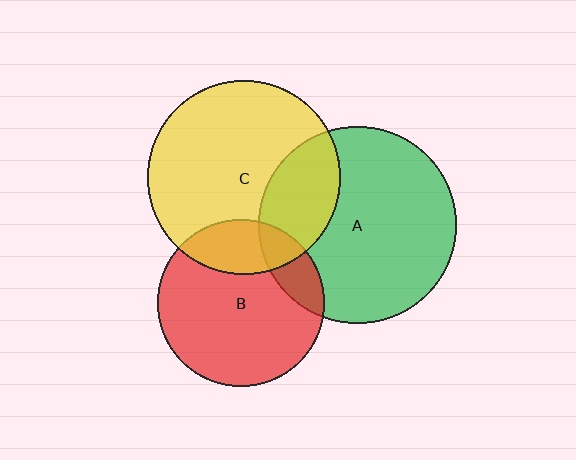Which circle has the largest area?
Circle A (green).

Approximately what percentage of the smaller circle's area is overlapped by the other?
Approximately 25%.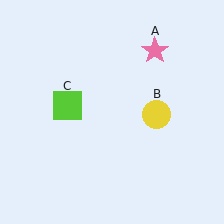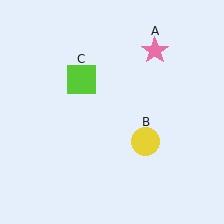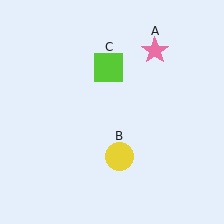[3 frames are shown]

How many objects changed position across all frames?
2 objects changed position: yellow circle (object B), lime square (object C).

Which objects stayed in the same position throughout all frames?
Pink star (object A) remained stationary.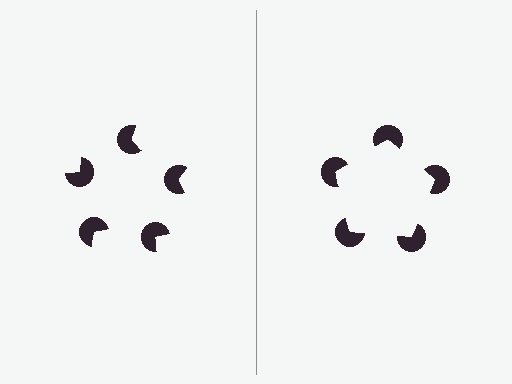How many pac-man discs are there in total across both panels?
10 — 5 on each side.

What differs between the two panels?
The pac-man discs are positioned identically on both sides; only the wedge orientations differ. On the right they align to a pentagon; on the left they are misaligned.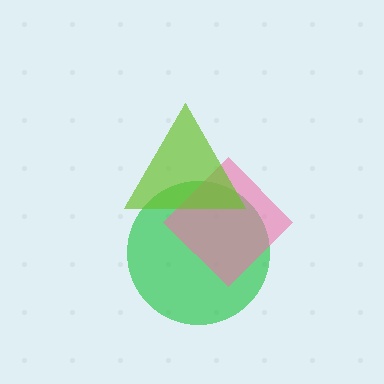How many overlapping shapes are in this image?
There are 3 overlapping shapes in the image.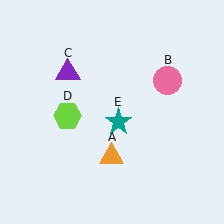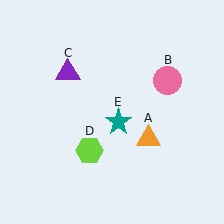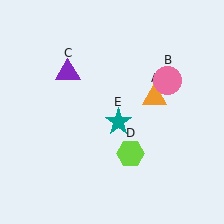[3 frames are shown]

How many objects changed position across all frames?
2 objects changed position: orange triangle (object A), lime hexagon (object D).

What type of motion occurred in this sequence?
The orange triangle (object A), lime hexagon (object D) rotated counterclockwise around the center of the scene.